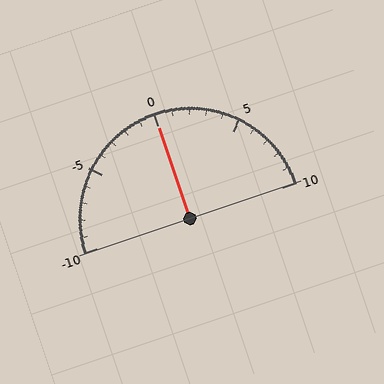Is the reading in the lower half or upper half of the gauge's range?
The reading is in the upper half of the range (-10 to 10).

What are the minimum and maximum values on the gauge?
The gauge ranges from -10 to 10.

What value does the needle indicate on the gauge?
The needle indicates approximately 0.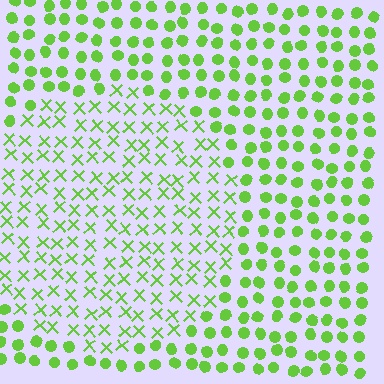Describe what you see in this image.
The image is filled with small lime elements arranged in a uniform grid. A circle-shaped region contains X marks, while the surrounding area contains circles. The boundary is defined purely by the change in element shape.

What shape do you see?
I see a circle.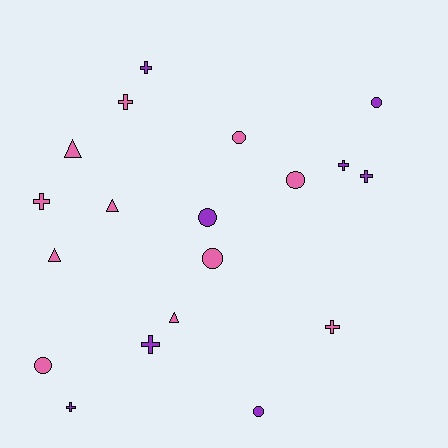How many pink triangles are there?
There are 4 pink triangles.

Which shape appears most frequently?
Cross, with 8 objects.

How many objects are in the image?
There are 19 objects.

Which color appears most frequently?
Pink, with 11 objects.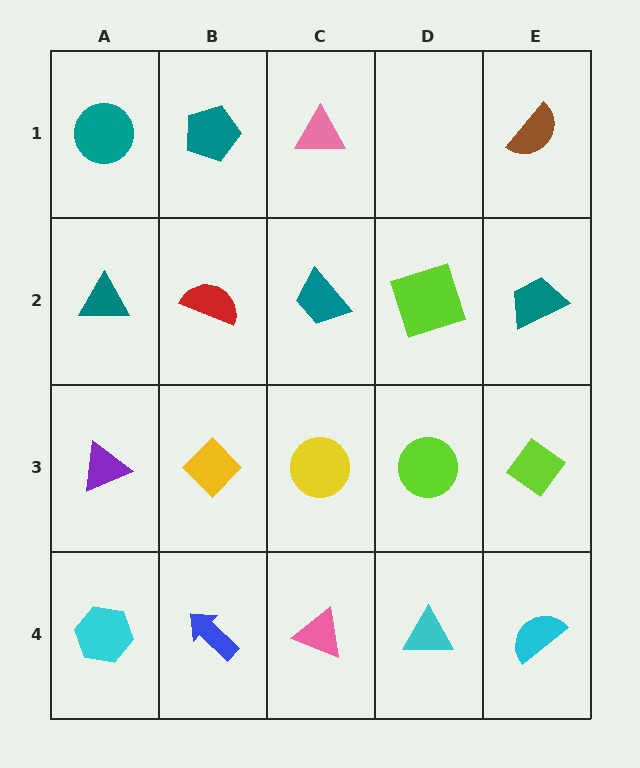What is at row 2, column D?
A lime square.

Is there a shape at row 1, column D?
No, that cell is empty.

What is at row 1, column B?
A teal pentagon.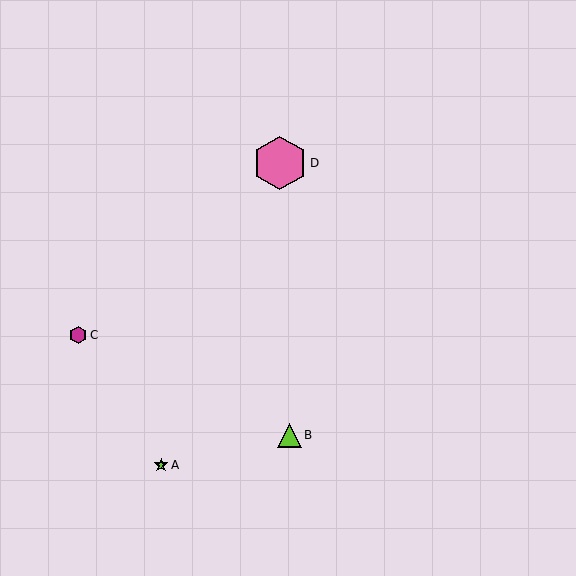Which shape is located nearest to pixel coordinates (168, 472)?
The lime star (labeled A) at (161, 465) is nearest to that location.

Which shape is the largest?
The pink hexagon (labeled D) is the largest.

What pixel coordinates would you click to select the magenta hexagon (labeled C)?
Click at (78, 335) to select the magenta hexagon C.